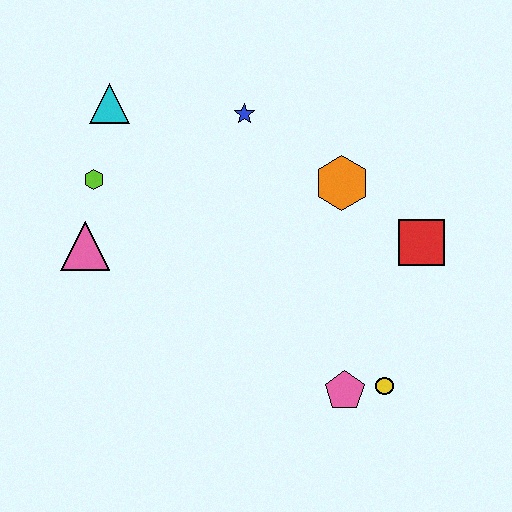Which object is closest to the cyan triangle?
The lime hexagon is closest to the cyan triangle.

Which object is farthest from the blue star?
The yellow circle is farthest from the blue star.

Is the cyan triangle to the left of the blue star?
Yes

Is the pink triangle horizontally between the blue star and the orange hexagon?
No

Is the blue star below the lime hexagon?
No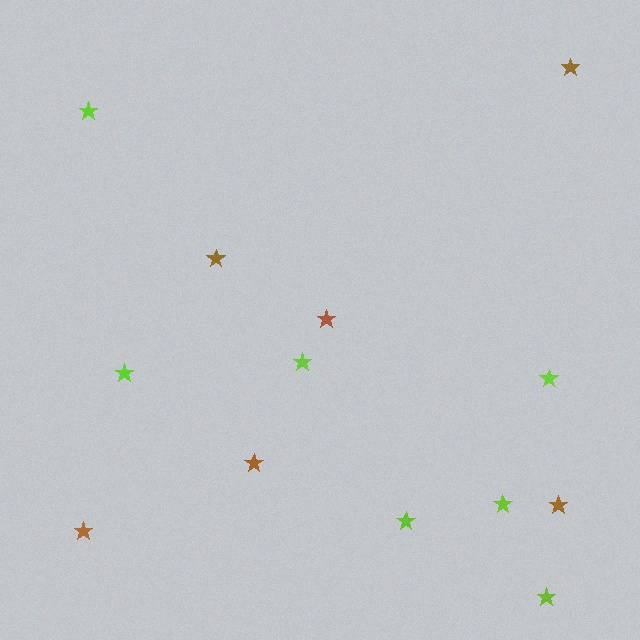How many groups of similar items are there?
There are 2 groups: one group of lime stars (7) and one group of brown stars (6).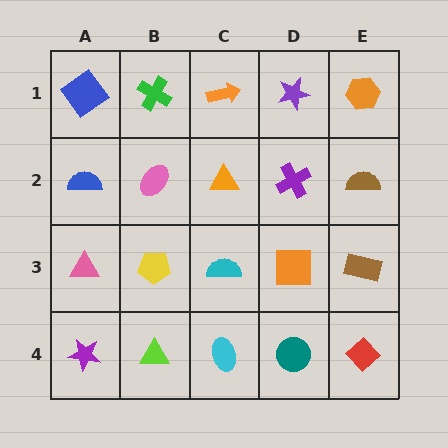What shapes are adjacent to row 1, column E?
A brown semicircle (row 2, column E), a purple star (row 1, column D).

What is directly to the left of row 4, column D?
A cyan ellipse.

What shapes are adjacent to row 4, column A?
A pink triangle (row 3, column A), a lime triangle (row 4, column B).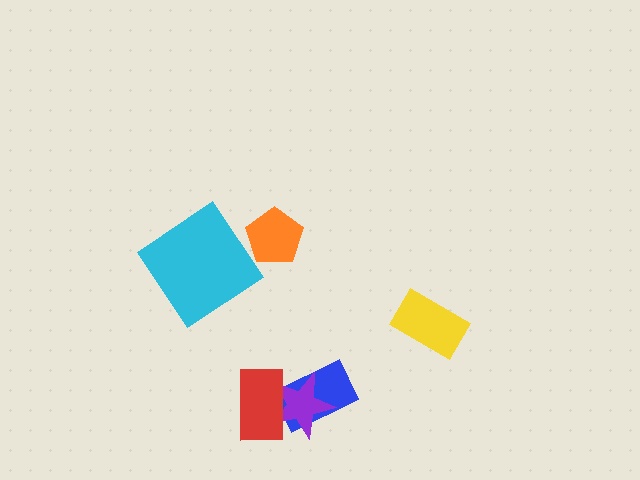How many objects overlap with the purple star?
2 objects overlap with the purple star.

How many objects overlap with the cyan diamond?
0 objects overlap with the cyan diamond.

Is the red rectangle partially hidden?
No, no other shape covers it.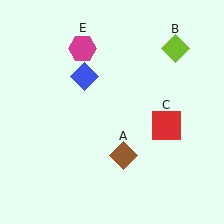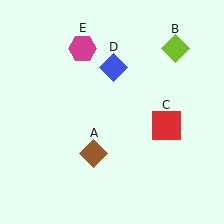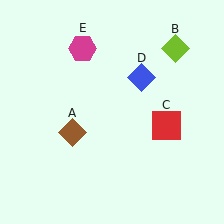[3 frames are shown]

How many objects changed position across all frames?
2 objects changed position: brown diamond (object A), blue diamond (object D).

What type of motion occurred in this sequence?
The brown diamond (object A), blue diamond (object D) rotated clockwise around the center of the scene.